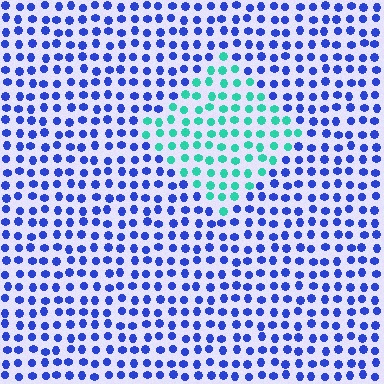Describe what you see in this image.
The image is filled with small blue elements in a uniform arrangement. A diamond-shaped region is visible where the elements are tinted to a slightly different hue, forming a subtle color boundary.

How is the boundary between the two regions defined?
The boundary is defined purely by a slight shift in hue (about 67 degrees). Spacing, size, and orientation are identical on both sides.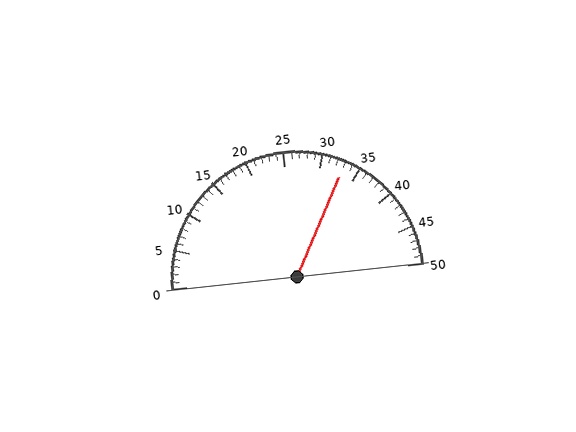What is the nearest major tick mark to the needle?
The nearest major tick mark is 35.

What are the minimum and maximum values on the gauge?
The gauge ranges from 0 to 50.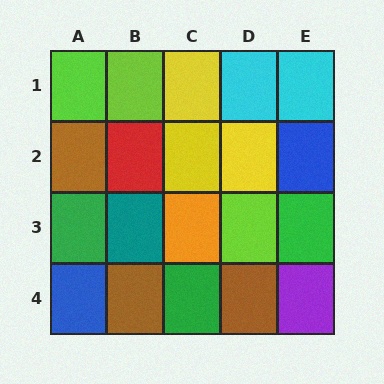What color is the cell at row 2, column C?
Yellow.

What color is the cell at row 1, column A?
Lime.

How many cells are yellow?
3 cells are yellow.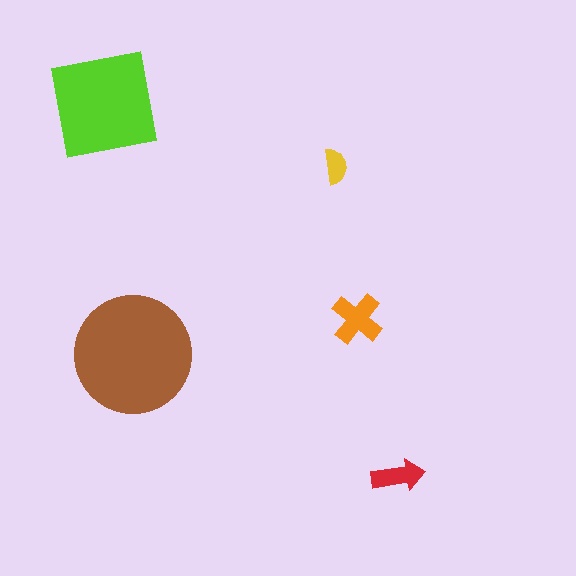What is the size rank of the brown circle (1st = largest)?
1st.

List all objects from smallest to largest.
The yellow semicircle, the red arrow, the orange cross, the lime square, the brown circle.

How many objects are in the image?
There are 5 objects in the image.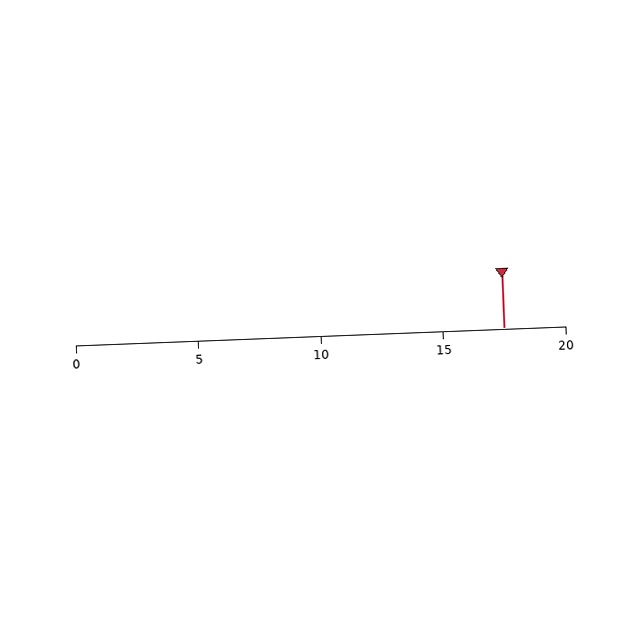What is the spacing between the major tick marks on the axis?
The major ticks are spaced 5 apart.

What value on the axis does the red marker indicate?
The marker indicates approximately 17.5.